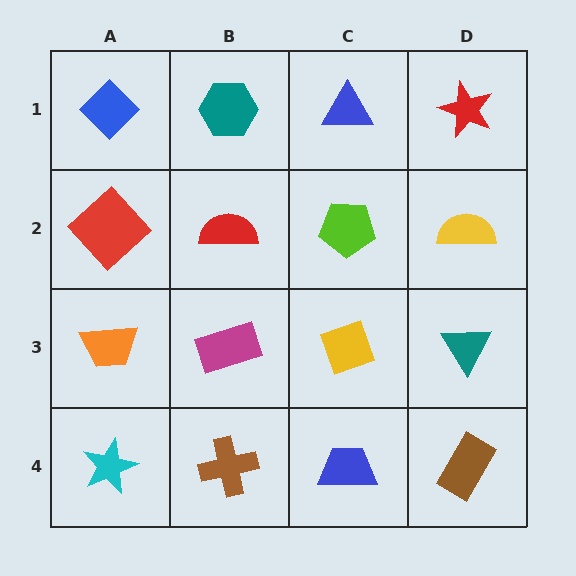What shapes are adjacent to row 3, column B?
A red semicircle (row 2, column B), a brown cross (row 4, column B), an orange trapezoid (row 3, column A), a yellow diamond (row 3, column C).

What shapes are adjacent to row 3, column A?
A red diamond (row 2, column A), a cyan star (row 4, column A), a magenta rectangle (row 3, column B).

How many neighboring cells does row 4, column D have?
2.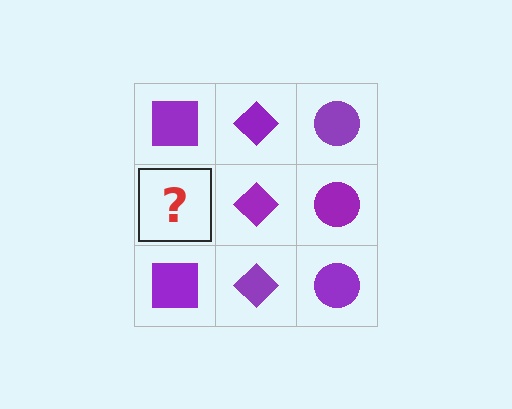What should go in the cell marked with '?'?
The missing cell should contain a purple square.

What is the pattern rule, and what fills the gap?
The rule is that each column has a consistent shape. The gap should be filled with a purple square.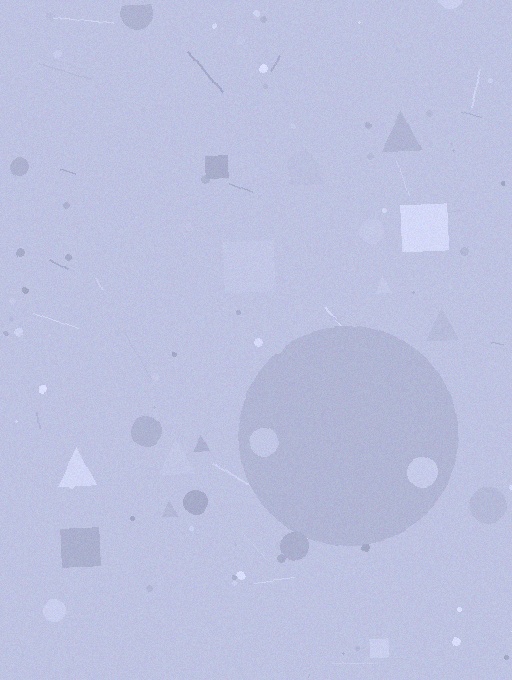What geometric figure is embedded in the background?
A circle is embedded in the background.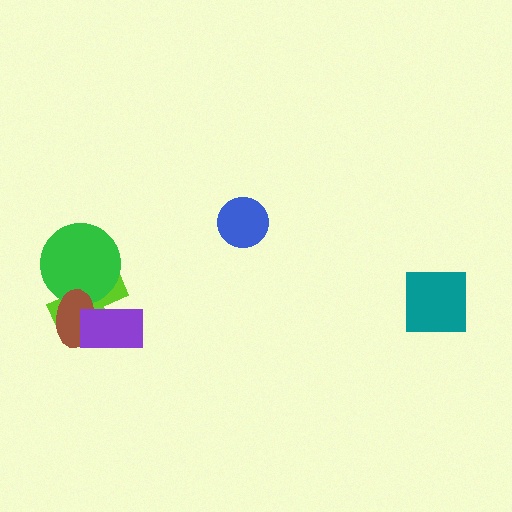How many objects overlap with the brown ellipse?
3 objects overlap with the brown ellipse.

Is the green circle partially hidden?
Yes, it is partially covered by another shape.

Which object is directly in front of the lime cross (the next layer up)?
The green circle is directly in front of the lime cross.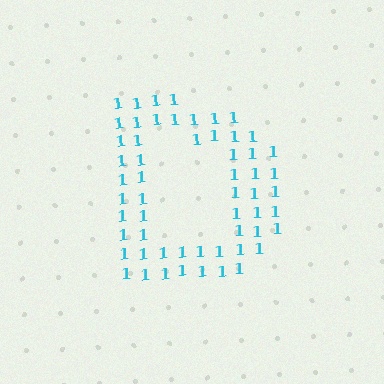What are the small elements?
The small elements are digit 1's.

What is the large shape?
The large shape is the letter D.